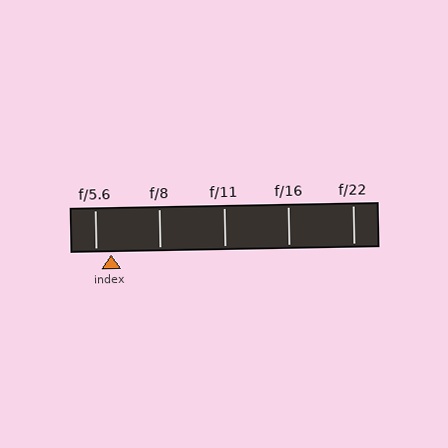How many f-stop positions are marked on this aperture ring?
There are 5 f-stop positions marked.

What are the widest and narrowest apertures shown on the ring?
The widest aperture shown is f/5.6 and the narrowest is f/22.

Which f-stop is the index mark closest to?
The index mark is closest to f/5.6.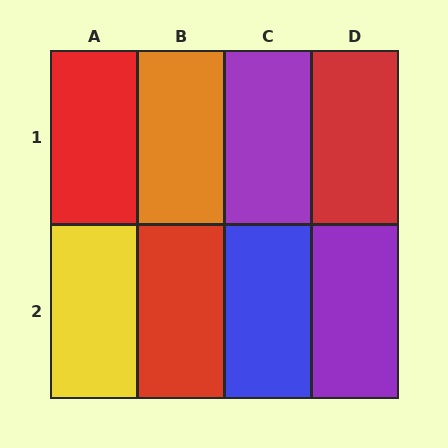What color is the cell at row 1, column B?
Orange.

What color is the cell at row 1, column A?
Red.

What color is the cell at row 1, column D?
Red.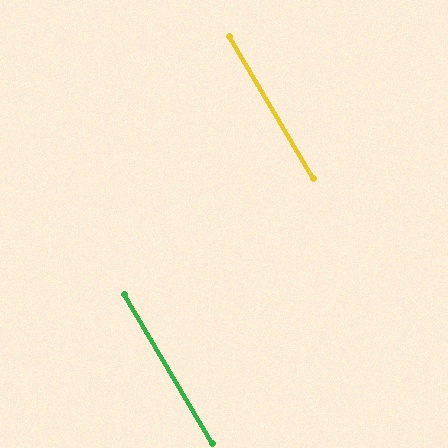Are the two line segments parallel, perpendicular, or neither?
Parallel — their directions differ by only 0.0°.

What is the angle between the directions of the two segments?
Approximately 0 degrees.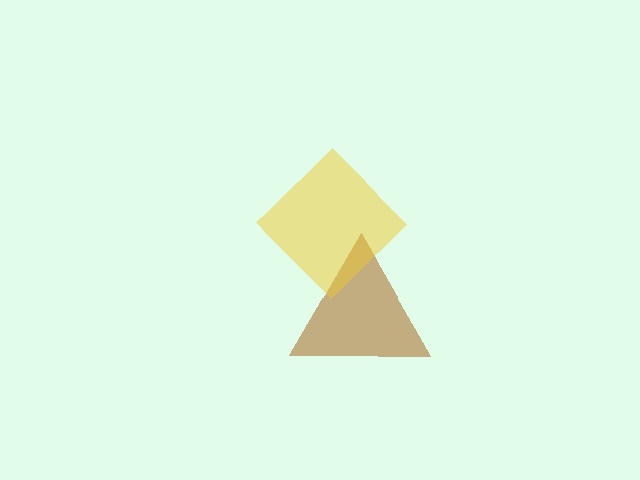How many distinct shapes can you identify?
There are 2 distinct shapes: a brown triangle, a yellow diamond.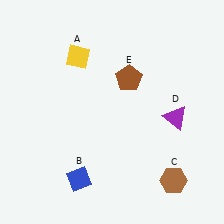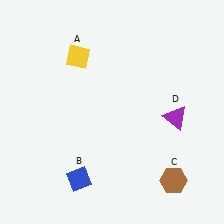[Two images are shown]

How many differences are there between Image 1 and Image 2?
There is 1 difference between the two images.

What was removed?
The brown pentagon (E) was removed in Image 2.